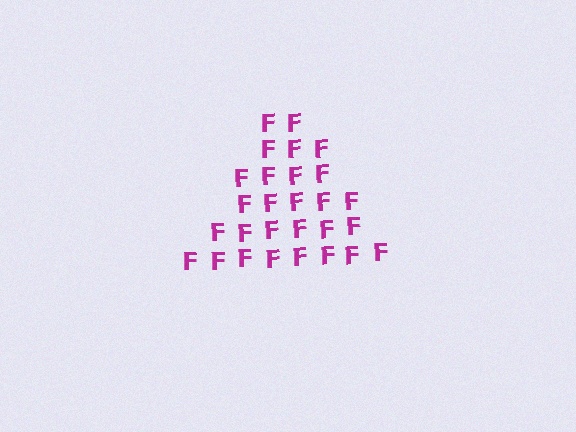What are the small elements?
The small elements are letter F's.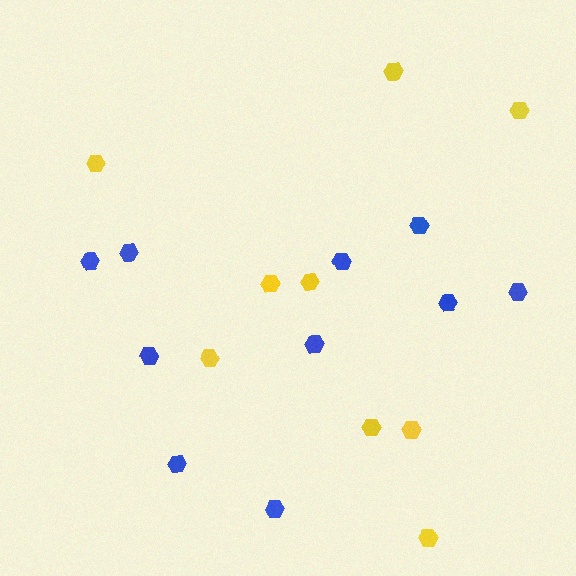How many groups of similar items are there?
There are 2 groups: one group of blue hexagons (10) and one group of yellow hexagons (9).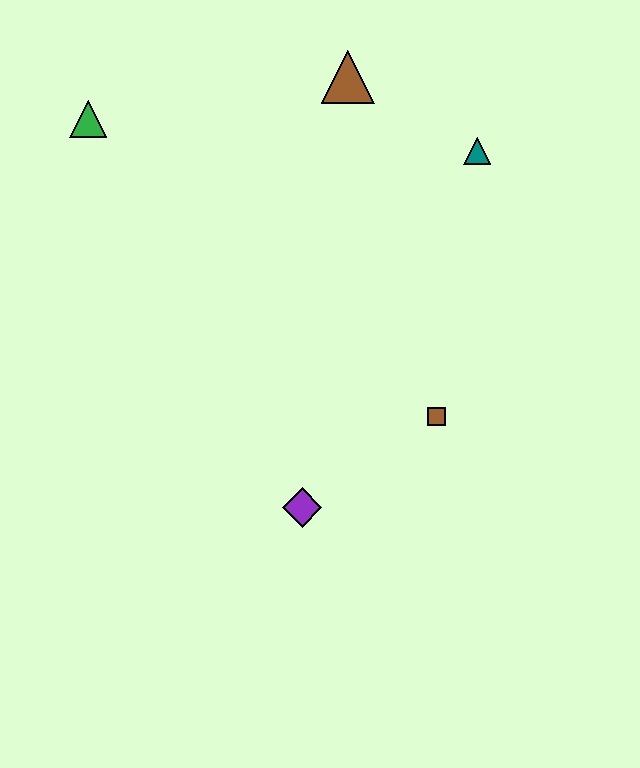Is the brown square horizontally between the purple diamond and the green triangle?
No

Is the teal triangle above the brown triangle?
No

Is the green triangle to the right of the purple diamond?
No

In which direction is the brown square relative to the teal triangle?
The brown square is below the teal triangle.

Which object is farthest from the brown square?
The green triangle is farthest from the brown square.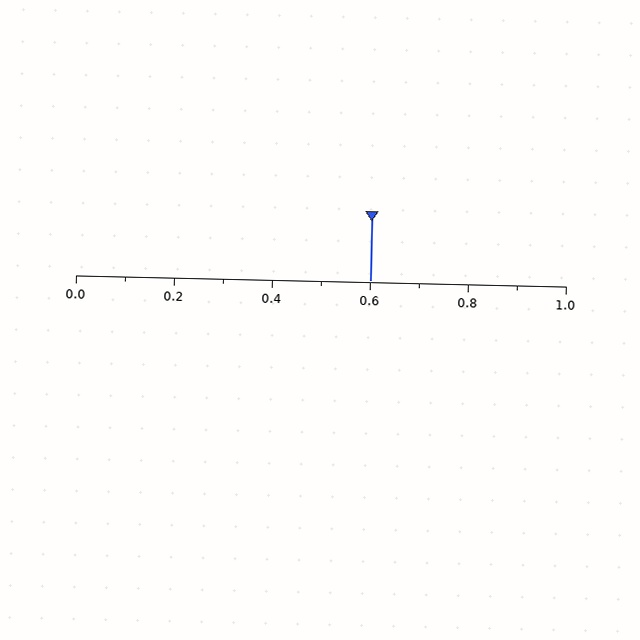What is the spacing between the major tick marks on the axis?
The major ticks are spaced 0.2 apart.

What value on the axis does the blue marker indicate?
The marker indicates approximately 0.6.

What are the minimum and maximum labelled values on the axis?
The axis runs from 0.0 to 1.0.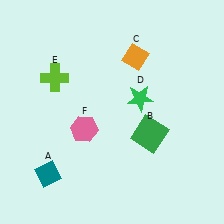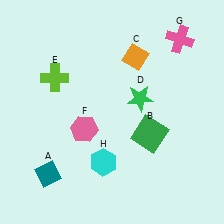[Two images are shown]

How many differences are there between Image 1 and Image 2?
There are 2 differences between the two images.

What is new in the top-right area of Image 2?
A pink cross (G) was added in the top-right area of Image 2.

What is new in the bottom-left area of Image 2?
A cyan hexagon (H) was added in the bottom-left area of Image 2.